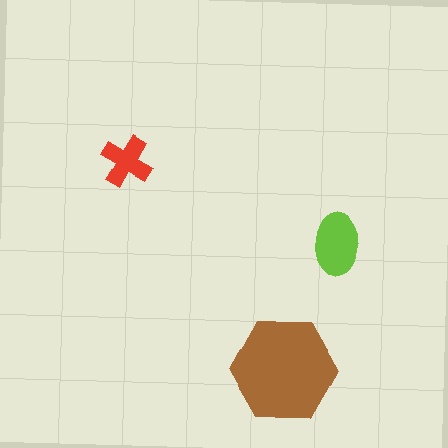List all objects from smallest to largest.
The red cross, the lime ellipse, the brown hexagon.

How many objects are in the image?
There are 3 objects in the image.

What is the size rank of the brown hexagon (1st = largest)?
1st.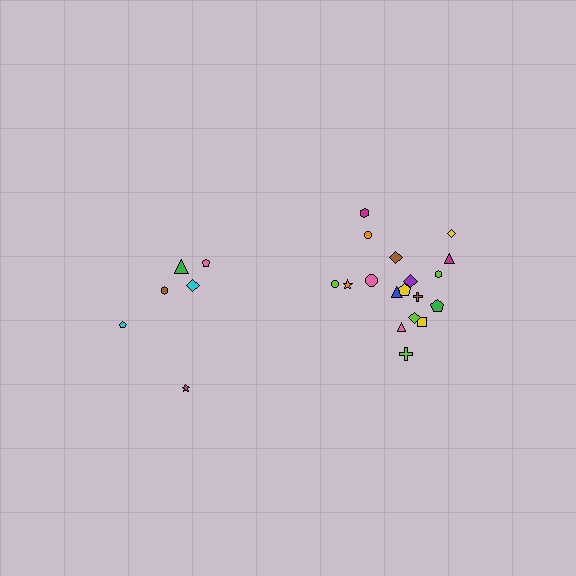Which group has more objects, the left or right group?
The right group.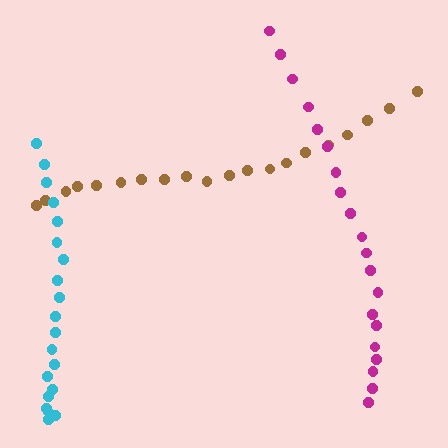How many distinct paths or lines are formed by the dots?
There are 3 distinct paths.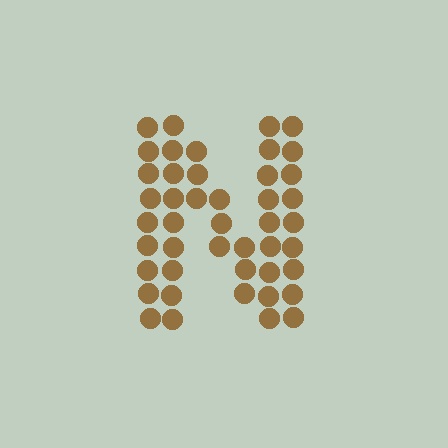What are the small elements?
The small elements are circles.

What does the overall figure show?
The overall figure shows the letter N.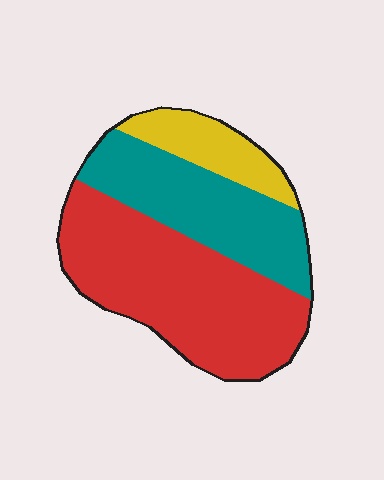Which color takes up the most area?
Red, at roughly 50%.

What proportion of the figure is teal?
Teal takes up about one third (1/3) of the figure.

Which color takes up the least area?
Yellow, at roughly 15%.